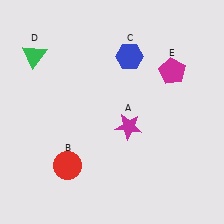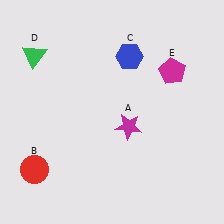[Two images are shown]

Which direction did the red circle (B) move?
The red circle (B) moved left.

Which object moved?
The red circle (B) moved left.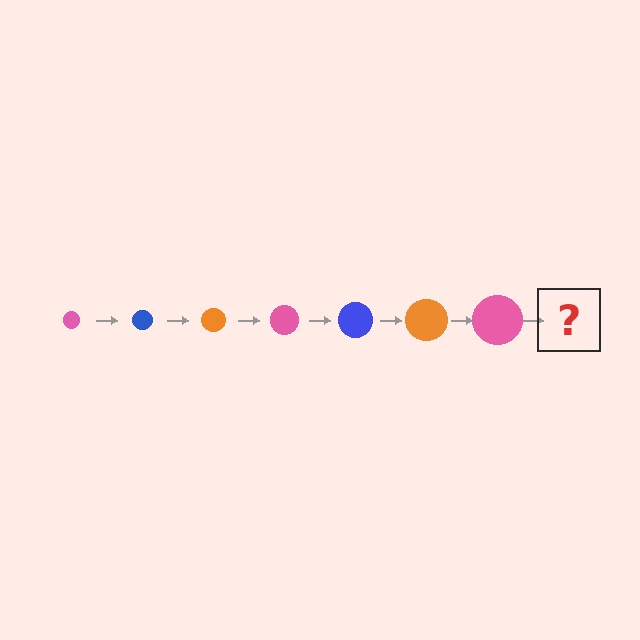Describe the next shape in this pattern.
It should be a blue circle, larger than the previous one.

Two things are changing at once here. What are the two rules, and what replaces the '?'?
The two rules are that the circle grows larger each step and the color cycles through pink, blue, and orange. The '?' should be a blue circle, larger than the previous one.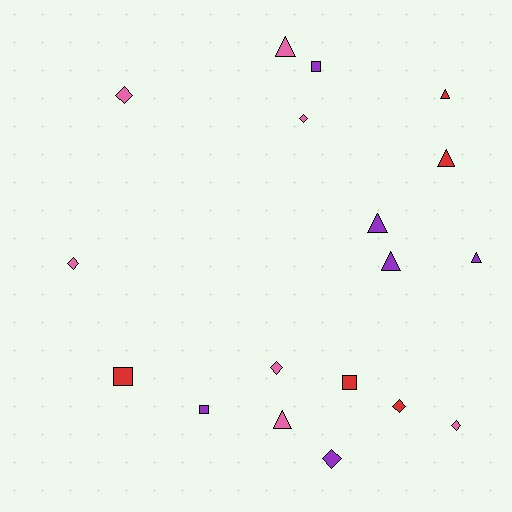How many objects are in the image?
There are 18 objects.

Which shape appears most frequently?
Diamond, with 7 objects.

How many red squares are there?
There are 2 red squares.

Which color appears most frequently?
Pink, with 7 objects.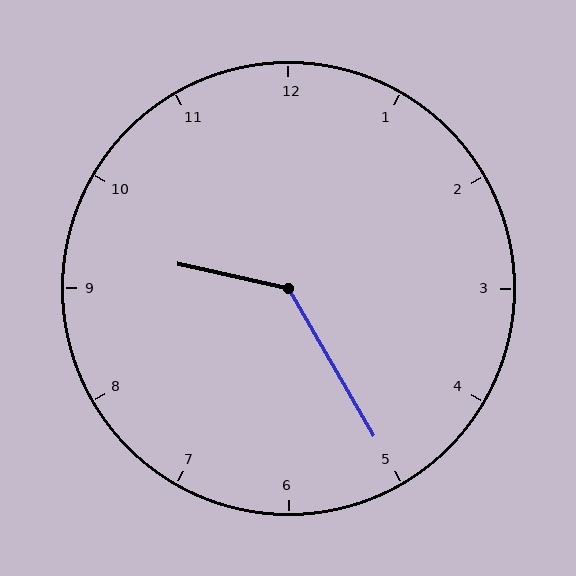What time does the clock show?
9:25.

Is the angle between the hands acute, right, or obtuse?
It is obtuse.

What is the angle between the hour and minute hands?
Approximately 132 degrees.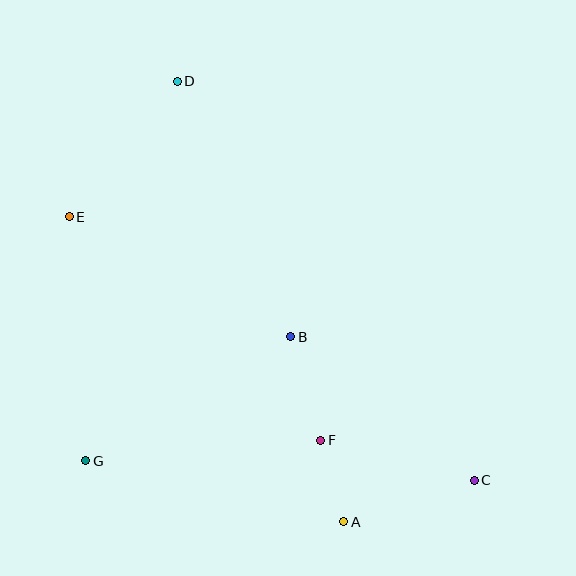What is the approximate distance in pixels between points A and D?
The distance between A and D is approximately 471 pixels.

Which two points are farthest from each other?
Points C and D are farthest from each other.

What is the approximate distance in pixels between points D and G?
The distance between D and G is approximately 391 pixels.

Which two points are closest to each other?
Points A and F are closest to each other.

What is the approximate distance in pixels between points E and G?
The distance between E and G is approximately 245 pixels.